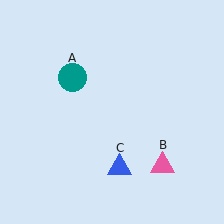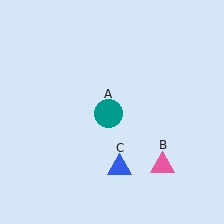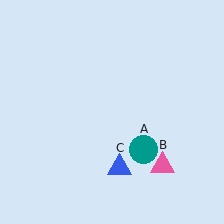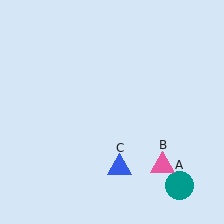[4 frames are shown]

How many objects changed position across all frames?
1 object changed position: teal circle (object A).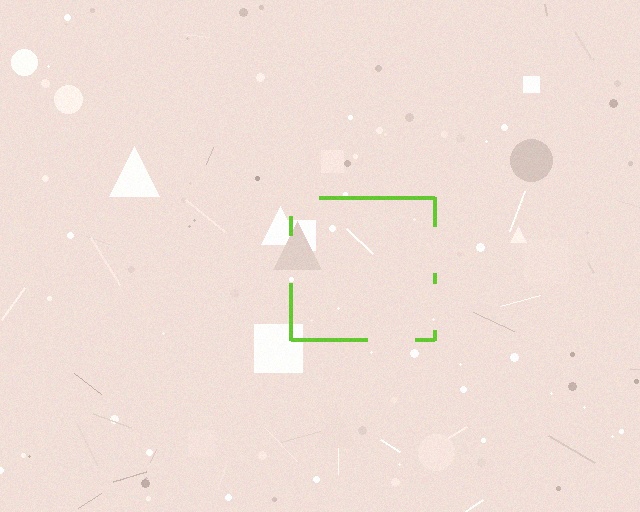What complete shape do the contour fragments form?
The contour fragments form a square.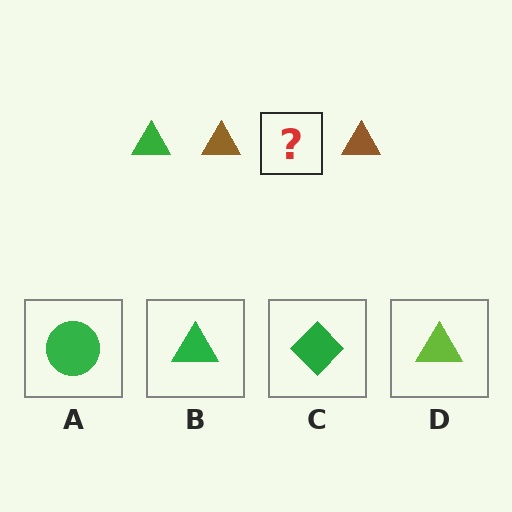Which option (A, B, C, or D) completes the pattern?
B.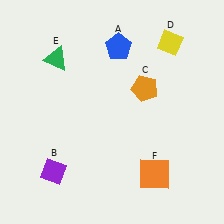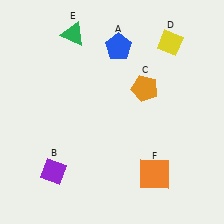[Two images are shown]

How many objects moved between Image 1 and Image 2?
1 object moved between the two images.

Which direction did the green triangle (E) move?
The green triangle (E) moved up.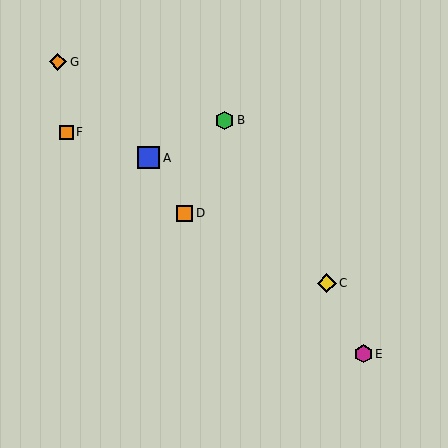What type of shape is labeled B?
Shape B is a green hexagon.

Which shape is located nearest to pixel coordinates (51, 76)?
The orange diamond (labeled G) at (58, 62) is nearest to that location.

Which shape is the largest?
The blue square (labeled A) is the largest.